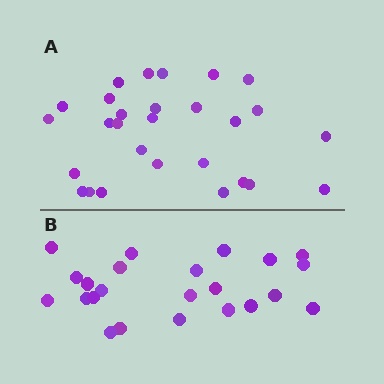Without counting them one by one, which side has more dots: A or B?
Region A (the top region) has more dots.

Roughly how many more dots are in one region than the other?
Region A has about 5 more dots than region B.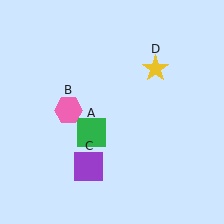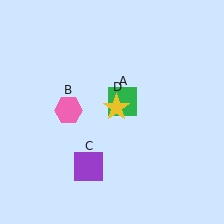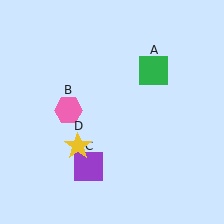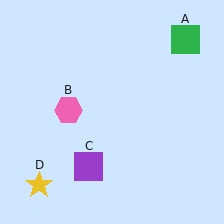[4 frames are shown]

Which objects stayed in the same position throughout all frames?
Pink hexagon (object B) and purple square (object C) remained stationary.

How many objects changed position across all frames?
2 objects changed position: green square (object A), yellow star (object D).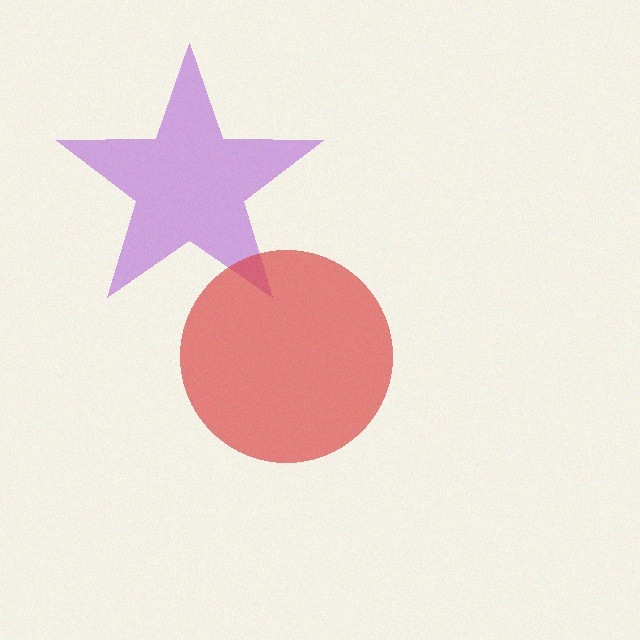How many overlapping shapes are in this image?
There are 2 overlapping shapes in the image.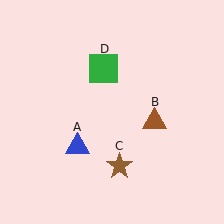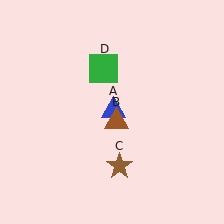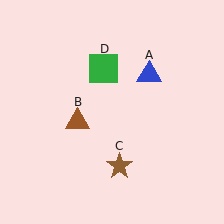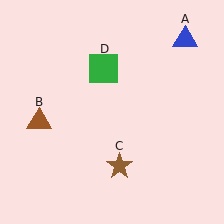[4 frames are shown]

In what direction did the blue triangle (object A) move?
The blue triangle (object A) moved up and to the right.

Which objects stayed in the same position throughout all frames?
Brown star (object C) and green square (object D) remained stationary.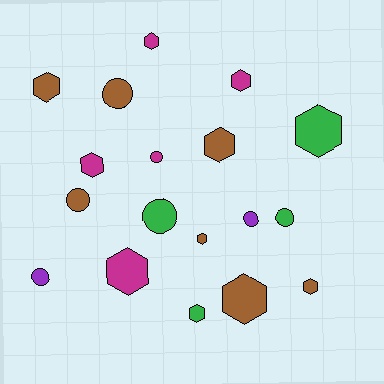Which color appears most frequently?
Brown, with 7 objects.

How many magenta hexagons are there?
There are 4 magenta hexagons.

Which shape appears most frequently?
Hexagon, with 11 objects.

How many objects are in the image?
There are 18 objects.